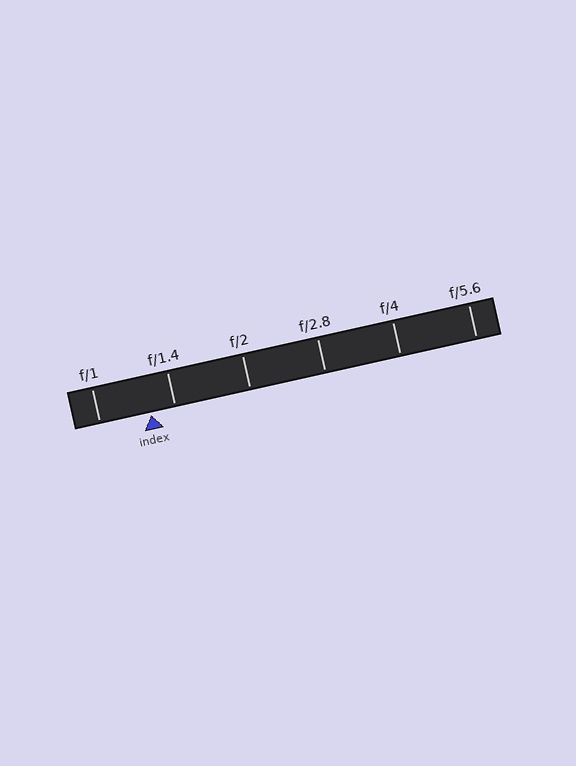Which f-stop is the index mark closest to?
The index mark is closest to f/1.4.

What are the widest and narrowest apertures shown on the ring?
The widest aperture shown is f/1 and the narrowest is f/5.6.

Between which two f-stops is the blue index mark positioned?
The index mark is between f/1 and f/1.4.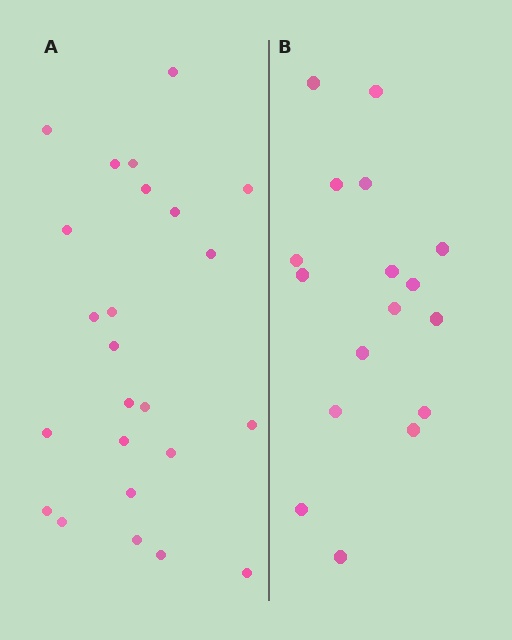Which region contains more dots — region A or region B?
Region A (the left region) has more dots.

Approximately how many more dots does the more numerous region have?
Region A has roughly 8 or so more dots than region B.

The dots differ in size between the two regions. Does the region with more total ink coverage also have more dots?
No. Region B has more total ink coverage because its dots are larger, but region A actually contains more individual dots. Total area can be misleading — the number of items is what matters here.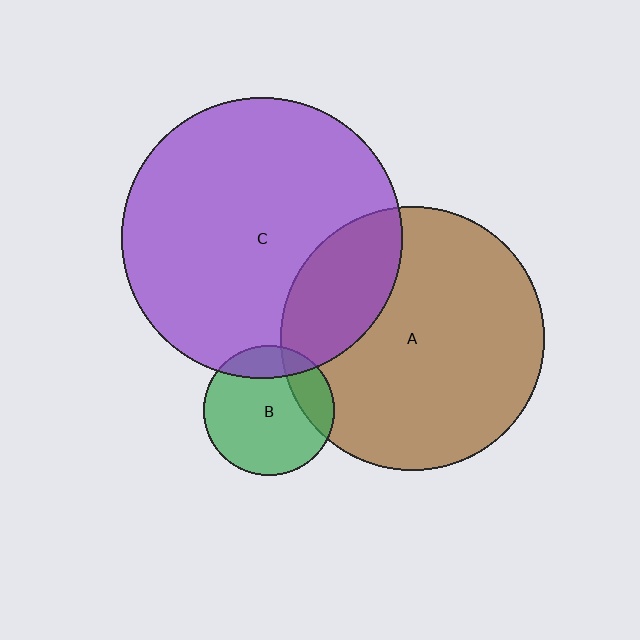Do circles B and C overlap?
Yes.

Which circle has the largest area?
Circle C (purple).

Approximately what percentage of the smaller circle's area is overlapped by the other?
Approximately 15%.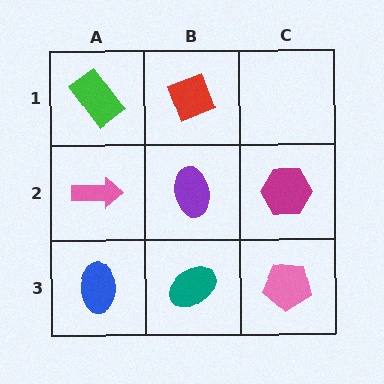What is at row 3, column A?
A blue ellipse.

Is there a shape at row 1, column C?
No, that cell is empty.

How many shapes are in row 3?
3 shapes.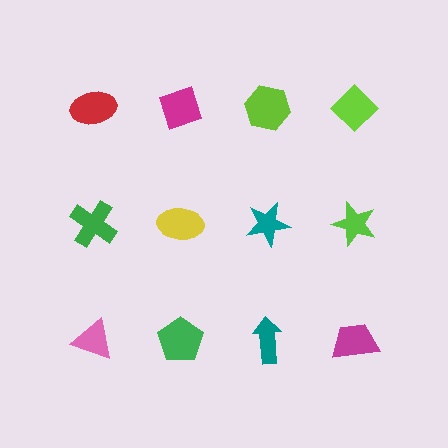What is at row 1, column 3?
A lime hexagon.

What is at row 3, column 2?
A green pentagon.